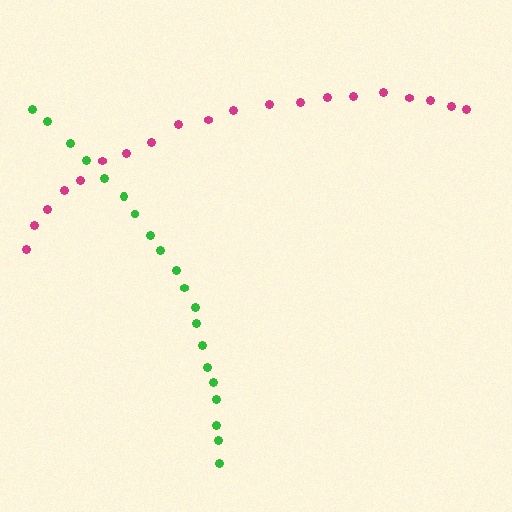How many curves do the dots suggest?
There are 2 distinct paths.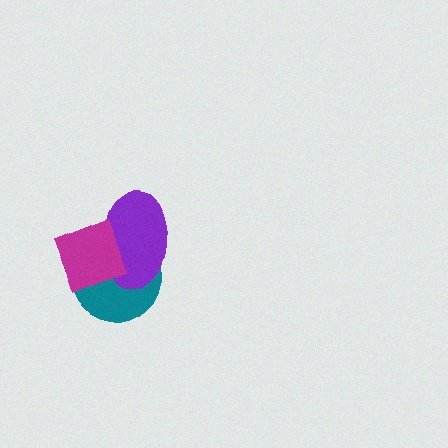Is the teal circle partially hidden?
Yes, it is partially covered by another shape.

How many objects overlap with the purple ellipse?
2 objects overlap with the purple ellipse.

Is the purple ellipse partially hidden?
Yes, it is partially covered by another shape.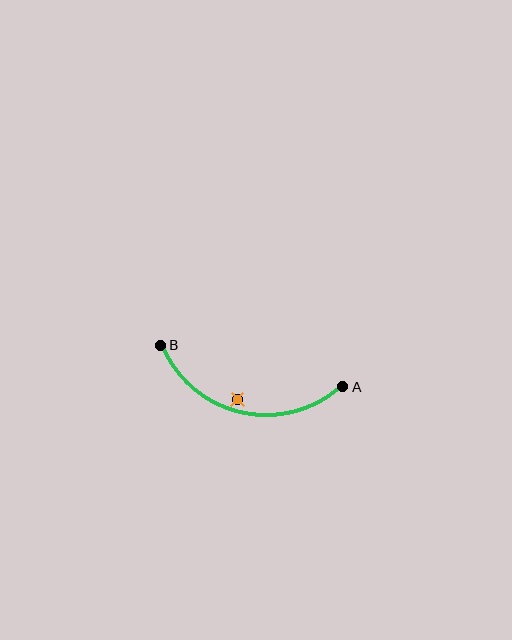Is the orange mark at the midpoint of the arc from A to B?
No — the orange mark does not lie on the arc at all. It sits slightly inside the curve.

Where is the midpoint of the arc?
The arc midpoint is the point on the curve farthest from the straight line joining A and B. It sits below that line.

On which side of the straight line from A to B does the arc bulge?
The arc bulges below the straight line connecting A and B.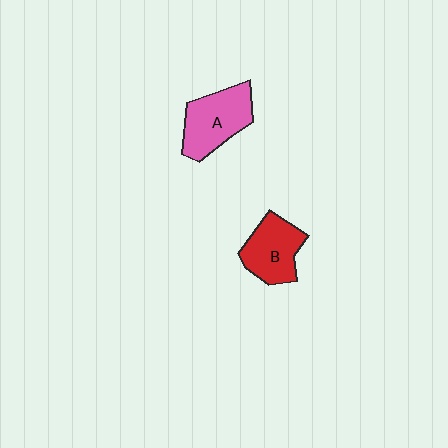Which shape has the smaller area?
Shape B (red).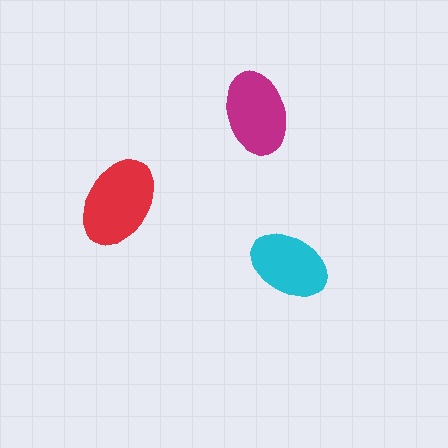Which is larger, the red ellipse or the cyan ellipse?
The red one.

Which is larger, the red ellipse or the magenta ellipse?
The red one.